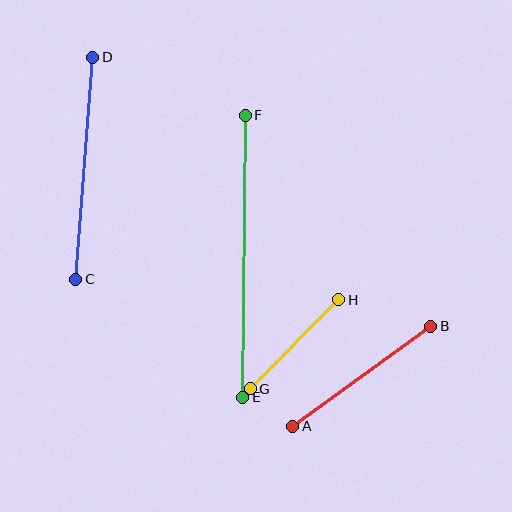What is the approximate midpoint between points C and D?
The midpoint is at approximately (84, 168) pixels.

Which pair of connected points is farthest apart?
Points E and F are farthest apart.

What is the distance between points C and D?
The distance is approximately 223 pixels.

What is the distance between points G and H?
The distance is approximately 126 pixels.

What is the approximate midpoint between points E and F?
The midpoint is at approximately (244, 256) pixels.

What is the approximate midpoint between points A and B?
The midpoint is at approximately (362, 376) pixels.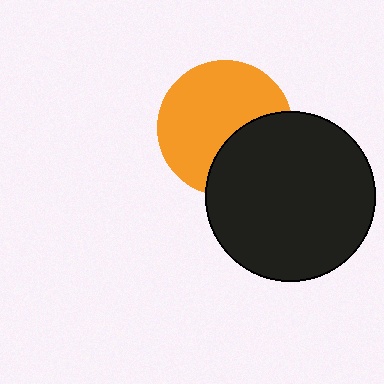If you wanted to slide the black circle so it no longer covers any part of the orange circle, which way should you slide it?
Slide it toward the lower-right — that is the most direct way to separate the two shapes.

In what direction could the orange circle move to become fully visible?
The orange circle could move toward the upper-left. That would shift it out from behind the black circle entirely.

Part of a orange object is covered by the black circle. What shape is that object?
It is a circle.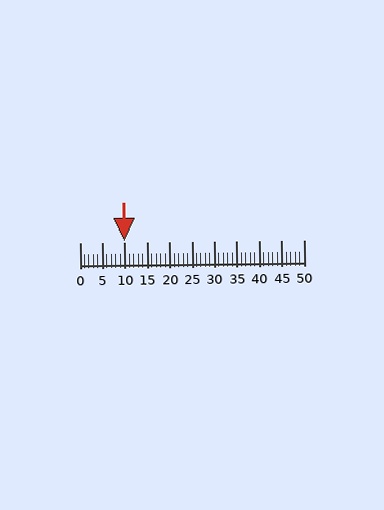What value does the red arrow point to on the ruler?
The red arrow points to approximately 10.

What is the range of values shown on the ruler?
The ruler shows values from 0 to 50.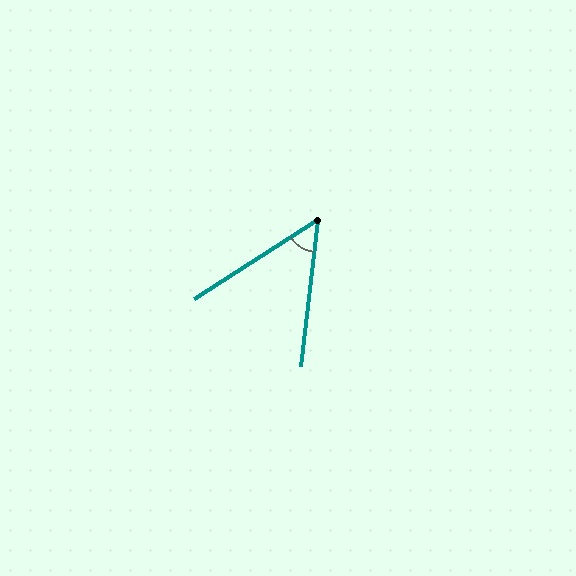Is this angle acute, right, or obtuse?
It is acute.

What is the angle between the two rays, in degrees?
Approximately 51 degrees.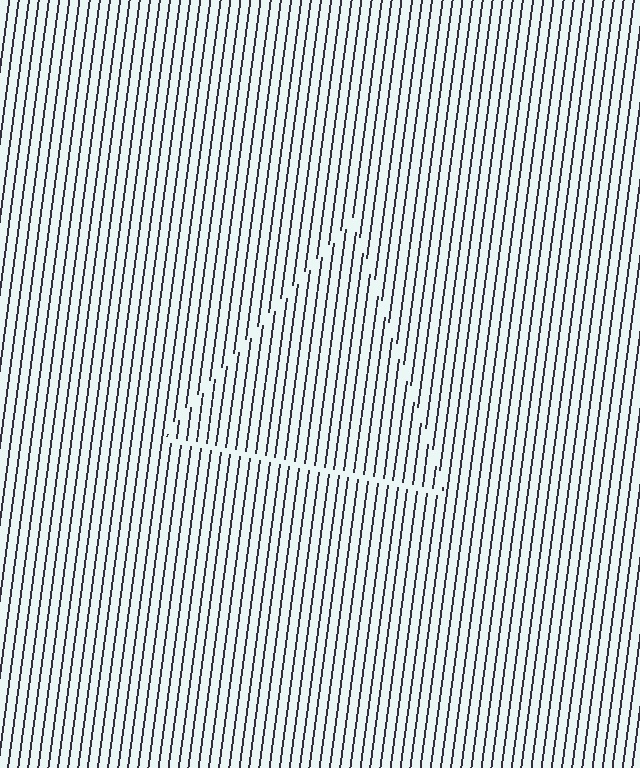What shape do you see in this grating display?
An illusory triangle. The interior of the shape contains the same grating, shifted by half a period — the contour is defined by the phase discontinuity where line-ends from the inner and outer gratings abut.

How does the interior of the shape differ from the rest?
The interior of the shape contains the same grating, shifted by half a period — the contour is defined by the phase discontinuity where line-ends from the inner and outer gratings abut.